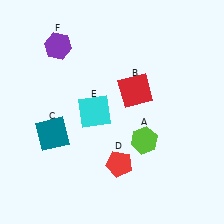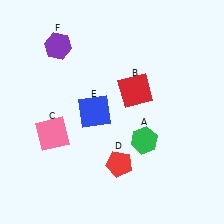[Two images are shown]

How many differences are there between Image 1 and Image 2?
There are 3 differences between the two images.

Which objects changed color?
A changed from lime to green. C changed from teal to pink. E changed from cyan to blue.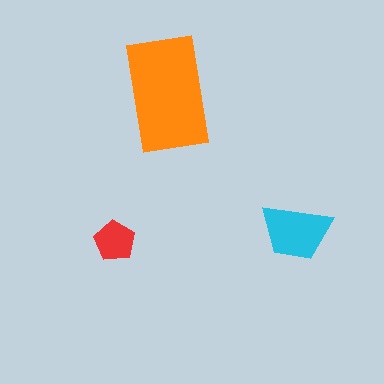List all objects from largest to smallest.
The orange rectangle, the cyan trapezoid, the red pentagon.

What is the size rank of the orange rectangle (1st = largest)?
1st.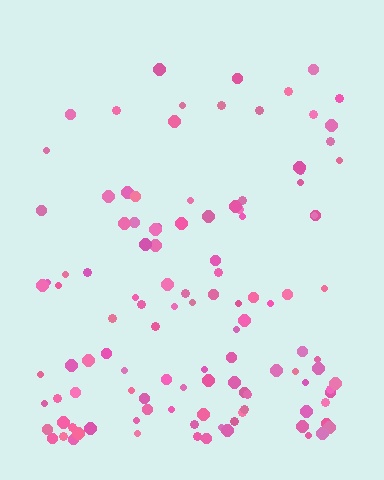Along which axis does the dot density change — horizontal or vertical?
Vertical.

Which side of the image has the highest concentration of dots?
The bottom.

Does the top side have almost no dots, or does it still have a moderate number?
Still a moderate number, just noticeably fewer than the bottom.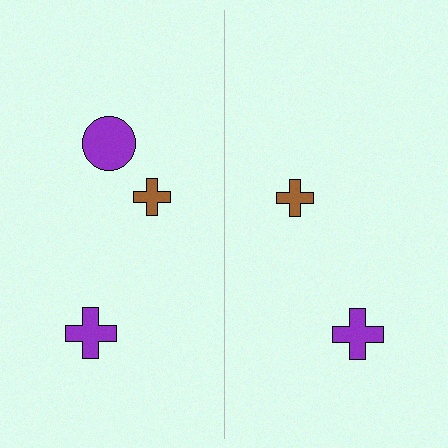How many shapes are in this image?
There are 5 shapes in this image.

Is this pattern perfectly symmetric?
No, the pattern is not perfectly symmetric. A purple circle is missing from the right side.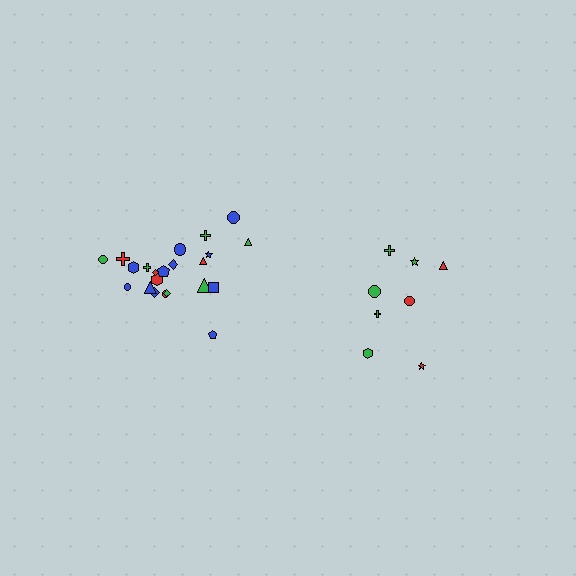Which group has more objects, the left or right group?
The left group.